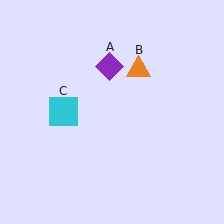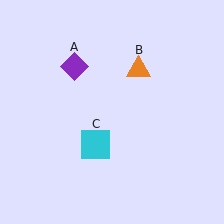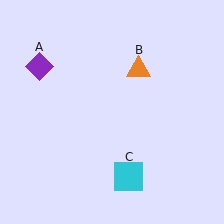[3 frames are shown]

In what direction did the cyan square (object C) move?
The cyan square (object C) moved down and to the right.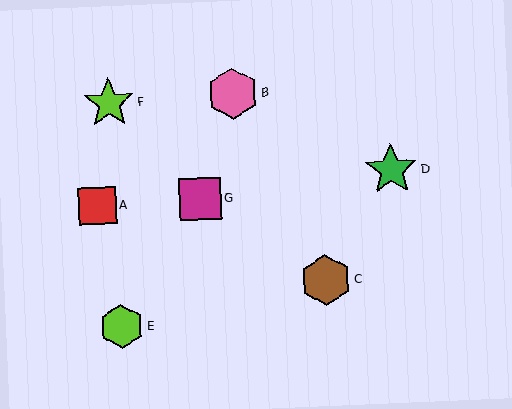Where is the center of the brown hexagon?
The center of the brown hexagon is at (326, 280).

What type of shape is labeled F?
Shape F is a lime star.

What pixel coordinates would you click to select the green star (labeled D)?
Click at (391, 170) to select the green star D.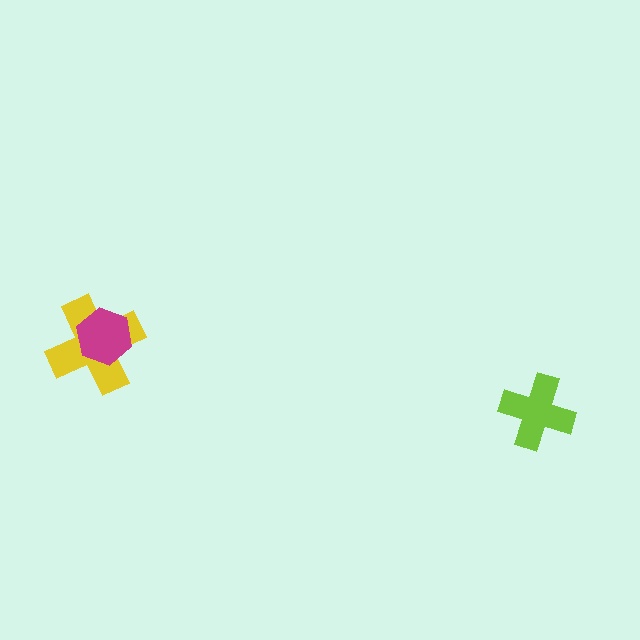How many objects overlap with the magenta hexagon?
1 object overlaps with the magenta hexagon.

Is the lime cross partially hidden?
No, no other shape covers it.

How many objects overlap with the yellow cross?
1 object overlaps with the yellow cross.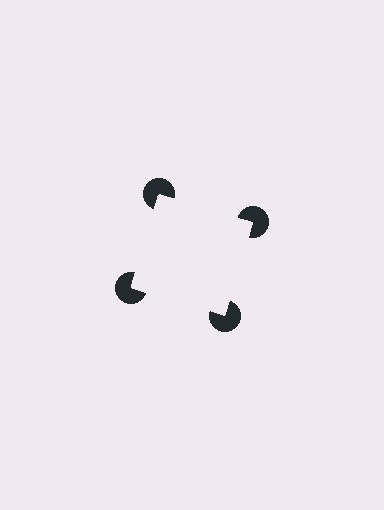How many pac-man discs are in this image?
There are 4 — one at each vertex of the illusory square.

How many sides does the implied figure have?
4 sides.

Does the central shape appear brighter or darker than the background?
It typically appears slightly brighter than the background, even though no actual brightness change is drawn.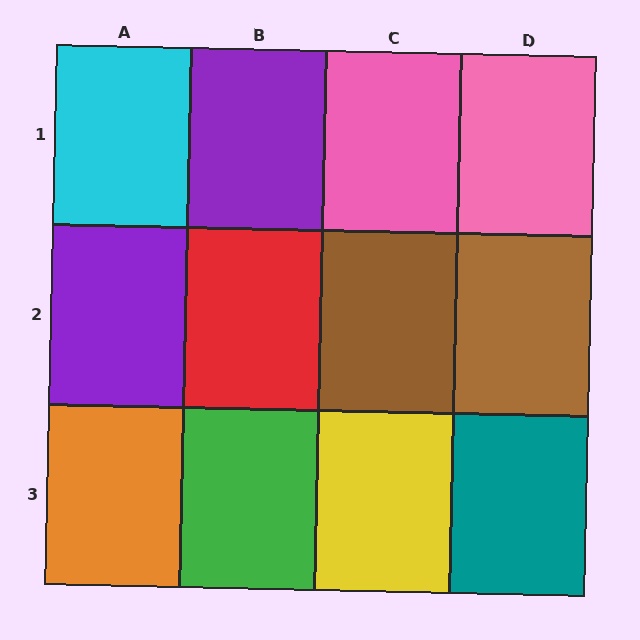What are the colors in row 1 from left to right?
Cyan, purple, pink, pink.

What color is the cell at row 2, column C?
Brown.